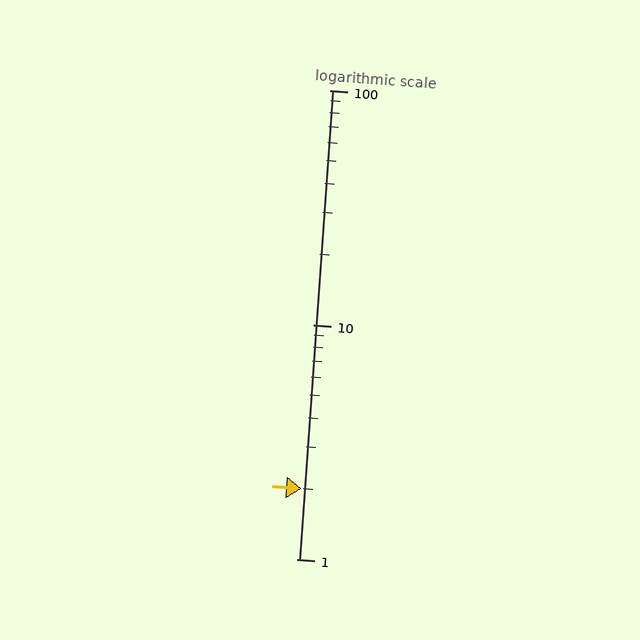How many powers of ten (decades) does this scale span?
The scale spans 2 decades, from 1 to 100.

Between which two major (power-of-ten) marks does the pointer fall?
The pointer is between 1 and 10.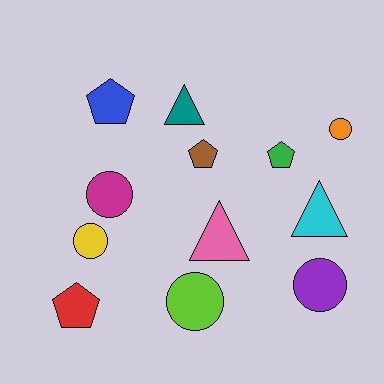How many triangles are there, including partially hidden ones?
There are 3 triangles.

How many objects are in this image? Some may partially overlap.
There are 12 objects.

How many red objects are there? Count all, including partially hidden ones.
There is 1 red object.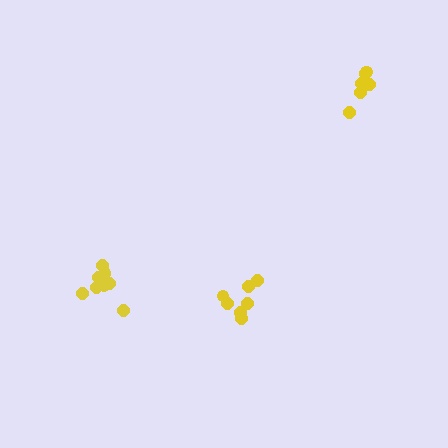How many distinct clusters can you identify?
There are 3 distinct clusters.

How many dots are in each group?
Group 1: 7 dots, Group 2: 8 dots, Group 3: 7 dots (22 total).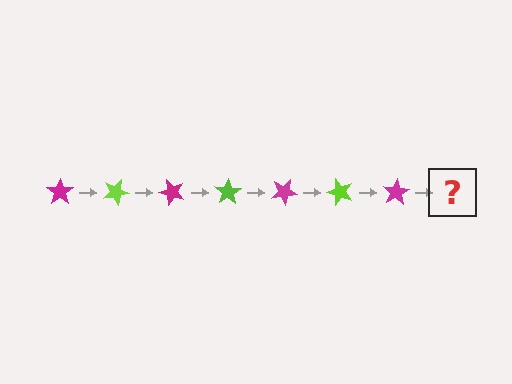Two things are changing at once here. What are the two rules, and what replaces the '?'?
The two rules are that it rotates 25 degrees each step and the color cycles through magenta and lime. The '?' should be a lime star, rotated 175 degrees from the start.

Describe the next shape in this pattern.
It should be a lime star, rotated 175 degrees from the start.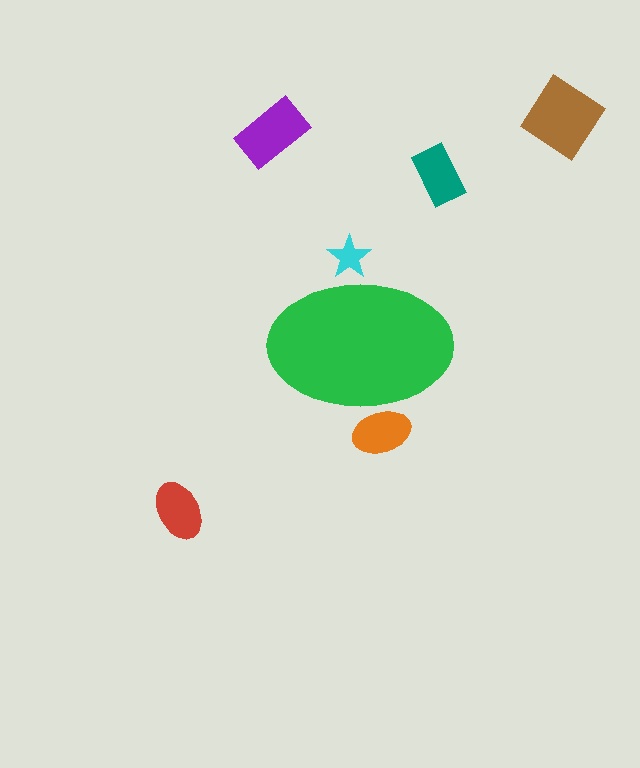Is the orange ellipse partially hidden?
Yes, the orange ellipse is partially hidden behind the green ellipse.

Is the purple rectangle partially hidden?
No, the purple rectangle is fully visible.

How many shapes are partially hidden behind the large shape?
2 shapes are partially hidden.